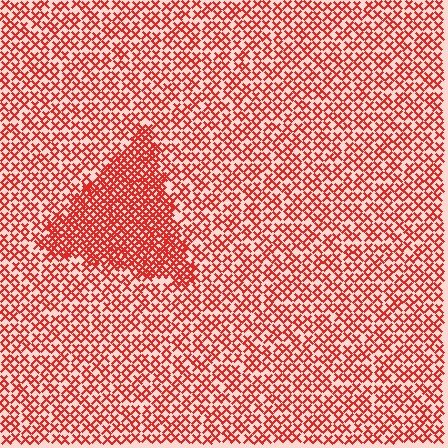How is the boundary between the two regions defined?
The boundary is defined by a change in element density (approximately 2.1x ratio). All elements are the same color, size, and shape.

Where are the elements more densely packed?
The elements are more densely packed inside the triangle boundary.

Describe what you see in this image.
The image contains small red elements arranged at two different densities. A triangle-shaped region is visible where the elements are more densely packed than the surrounding area.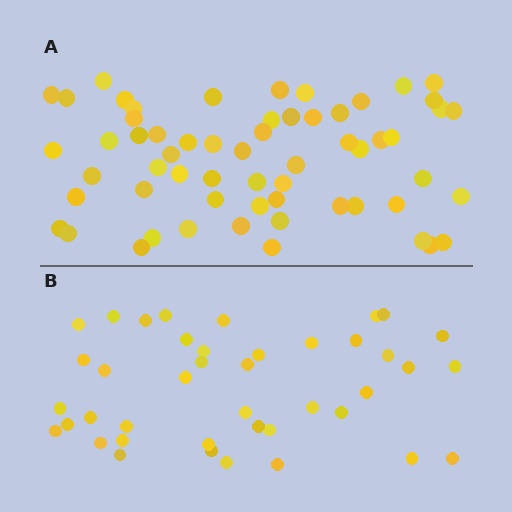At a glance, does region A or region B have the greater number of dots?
Region A (the top region) has more dots.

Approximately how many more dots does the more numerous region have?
Region A has approximately 20 more dots than region B.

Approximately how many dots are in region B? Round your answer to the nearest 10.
About 40 dots. (The exact count is 41, which rounds to 40.)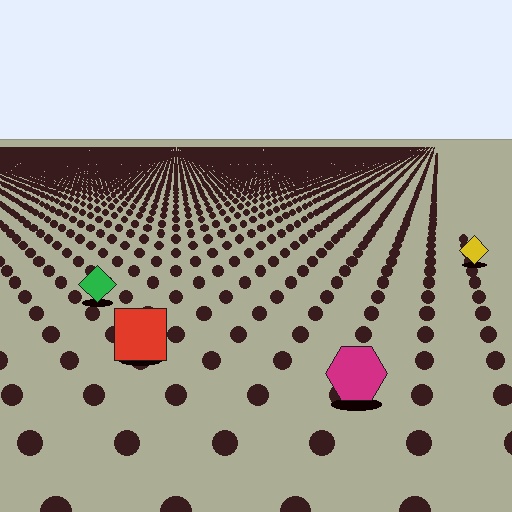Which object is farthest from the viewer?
The yellow diamond is farthest from the viewer. It appears smaller and the ground texture around it is denser.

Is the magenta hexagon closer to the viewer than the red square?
Yes. The magenta hexagon is closer — you can tell from the texture gradient: the ground texture is coarser near it.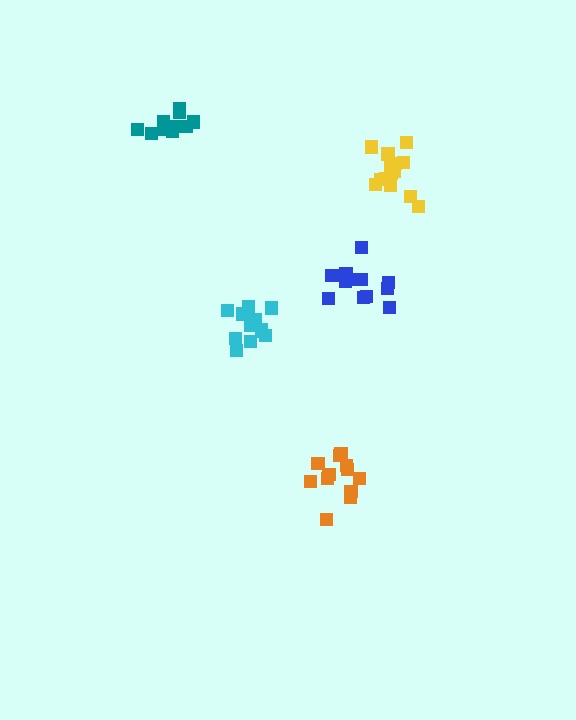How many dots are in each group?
Group 1: 10 dots, Group 2: 12 dots, Group 3: 13 dots, Group 4: 14 dots, Group 5: 12 dots (61 total).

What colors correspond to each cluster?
The clusters are colored: teal, blue, cyan, yellow, orange.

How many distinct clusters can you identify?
There are 5 distinct clusters.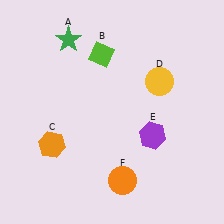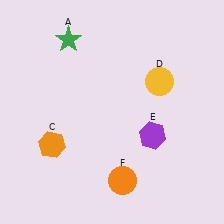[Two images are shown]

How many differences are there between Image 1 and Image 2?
There is 1 difference between the two images.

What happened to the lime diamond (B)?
The lime diamond (B) was removed in Image 2. It was in the top-left area of Image 1.